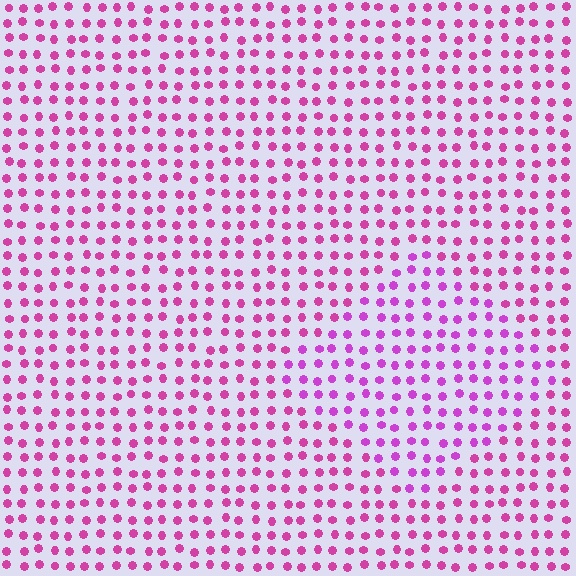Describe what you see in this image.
The image is filled with small magenta elements in a uniform arrangement. A diamond-shaped region is visible where the elements are tinted to a slightly different hue, forming a subtle color boundary.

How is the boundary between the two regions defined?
The boundary is defined purely by a slight shift in hue (about 22 degrees). Spacing, size, and orientation are identical on both sides.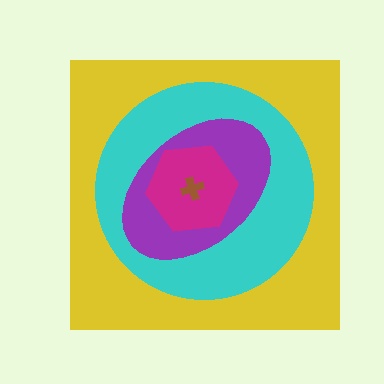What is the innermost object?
The brown cross.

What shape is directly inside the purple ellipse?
The magenta hexagon.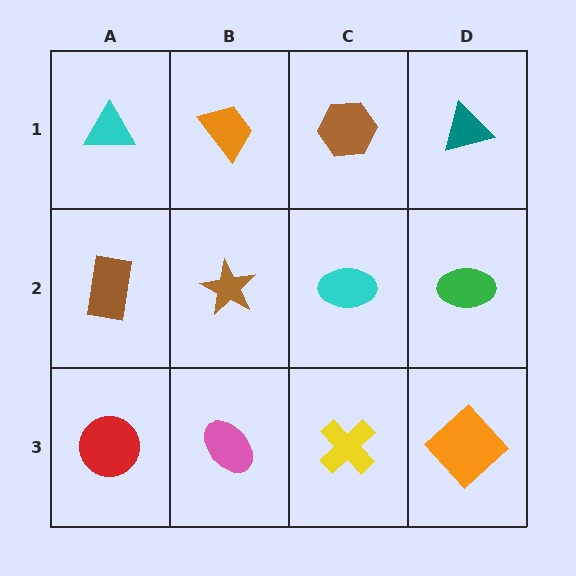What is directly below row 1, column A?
A brown rectangle.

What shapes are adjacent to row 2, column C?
A brown hexagon (row 1, column C), a yellow cross (row 3, column C), a brown star (row 2, column B), a green ellipse (row 2, column D).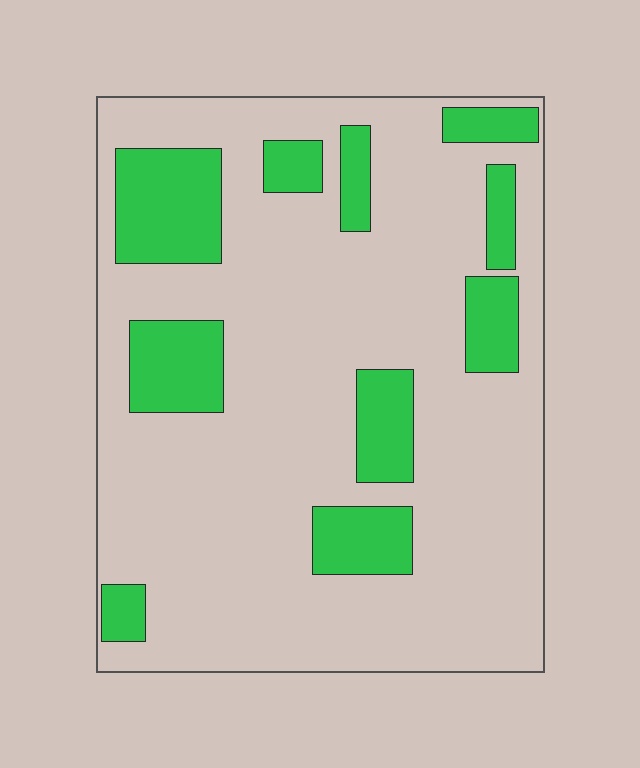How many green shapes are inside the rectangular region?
10.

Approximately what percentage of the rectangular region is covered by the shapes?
Approximately 20%.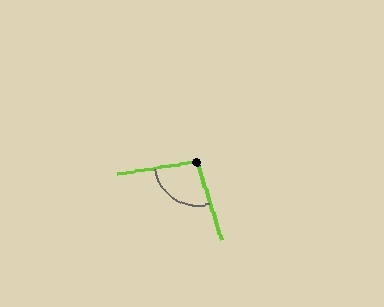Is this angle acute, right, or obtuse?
It is obtuse.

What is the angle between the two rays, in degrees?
Approximately 99 degrees.